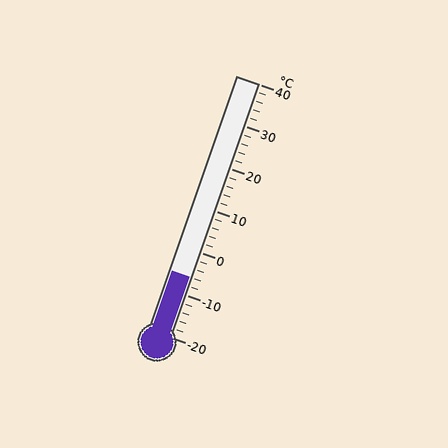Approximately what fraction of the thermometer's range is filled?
The thermometer is filled to approximately 25% of its range.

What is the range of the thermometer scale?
The thermometer scale ranges from -20°C to 40°C.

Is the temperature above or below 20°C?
The temperature is below 20°C.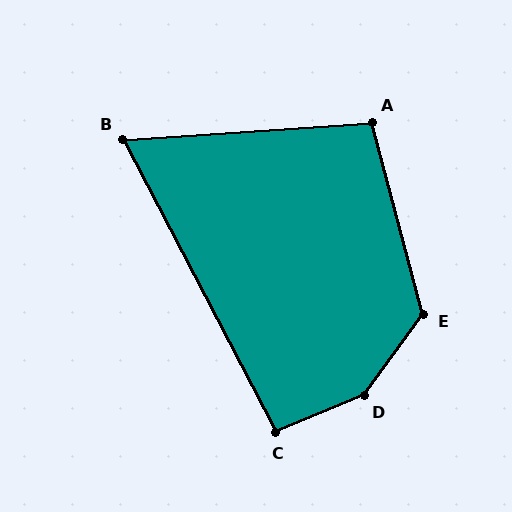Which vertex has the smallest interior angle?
B, at approximately 66 degrees.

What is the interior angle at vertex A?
Approximately 101 degrees (obtuse).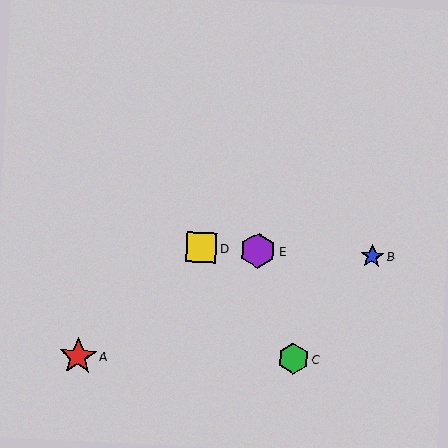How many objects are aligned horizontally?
3 objects (B, D, E) are aligned horizontally.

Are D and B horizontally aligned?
Yes, both are at y≈248.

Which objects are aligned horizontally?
Objects B, D, E are aligned horizontally.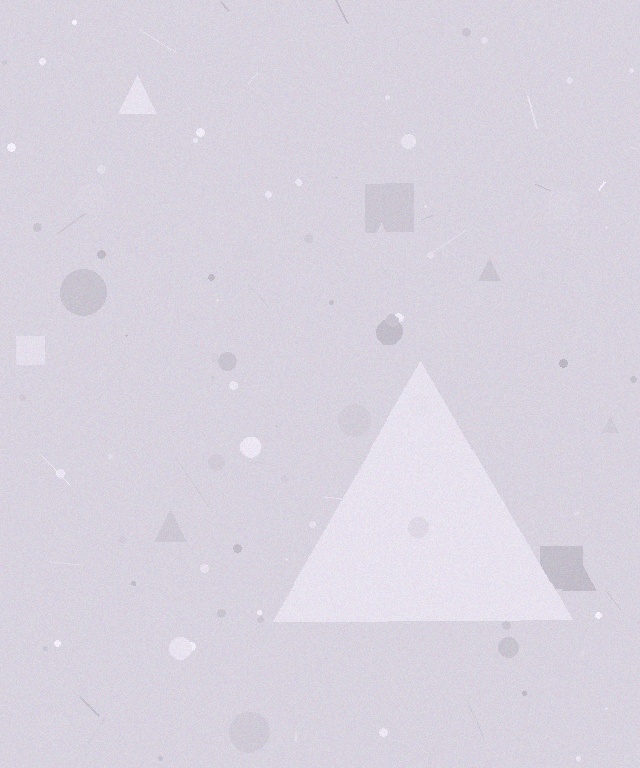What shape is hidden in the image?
A triangle is hidden in the image.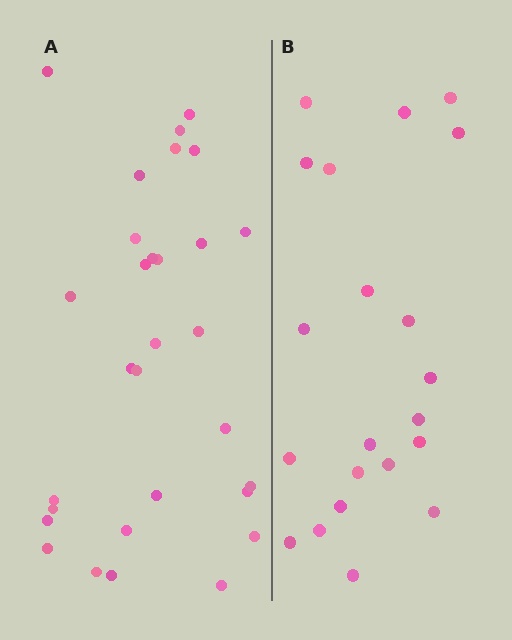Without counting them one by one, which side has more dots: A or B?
Region A (the left region) has more dots.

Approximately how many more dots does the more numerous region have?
Region A has roughly 8 or so more dots than region B.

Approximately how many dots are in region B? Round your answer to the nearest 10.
About 20 dots. (The exact count is 21, which rounds to 20.)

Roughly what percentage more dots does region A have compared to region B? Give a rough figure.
About 45% more.